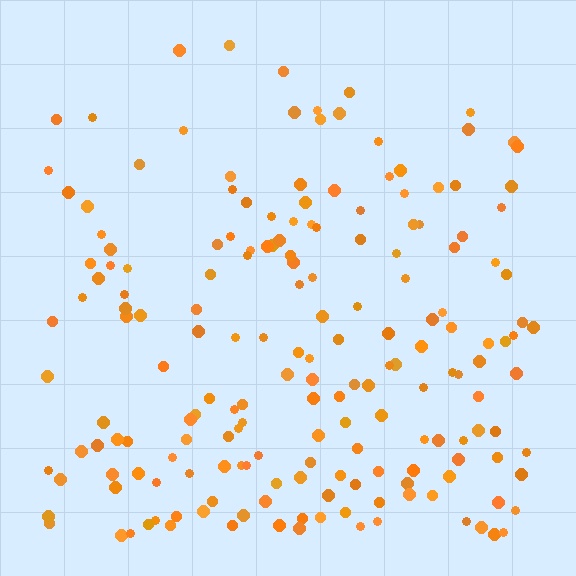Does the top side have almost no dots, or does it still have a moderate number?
Still a moderate number, just noticeably fewer than the bottom.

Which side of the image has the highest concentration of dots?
The bottom.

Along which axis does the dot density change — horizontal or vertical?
Vertical.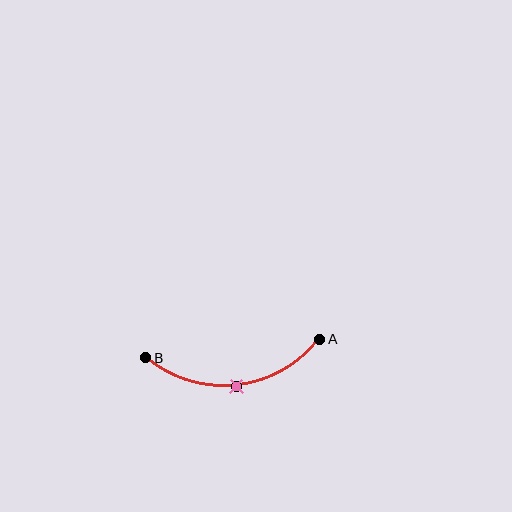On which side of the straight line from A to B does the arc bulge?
The arc bulges below the straight line connecting A and B.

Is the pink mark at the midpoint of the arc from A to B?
Yes. The pink mark lies on the arc at equal arc-length from both A and B — it is the arc midpoint.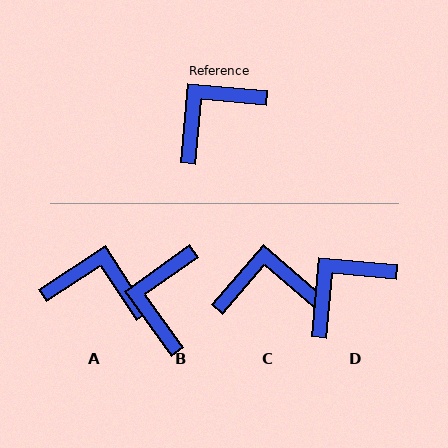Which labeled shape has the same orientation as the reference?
D.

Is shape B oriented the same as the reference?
No, it is off by about 41 degrees.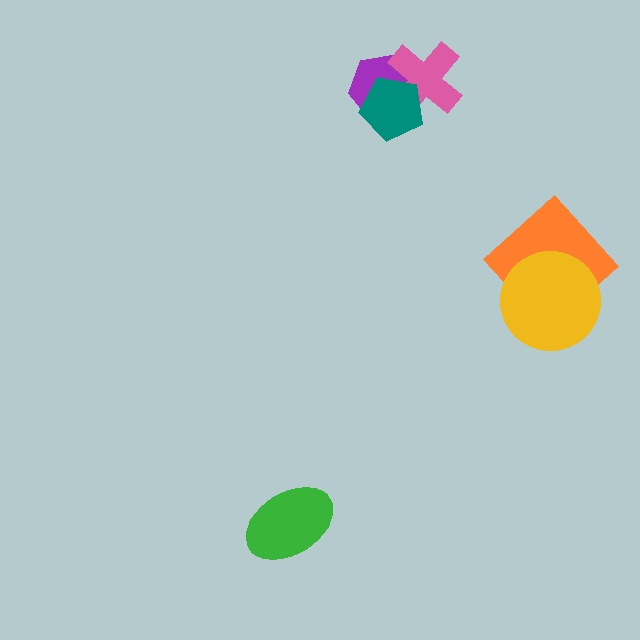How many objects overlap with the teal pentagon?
2 objects overlap with the teal pentagon.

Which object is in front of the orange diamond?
The yellow circle is in front of the orange diamond.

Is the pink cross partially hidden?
Yes, it is partially covered by another shape.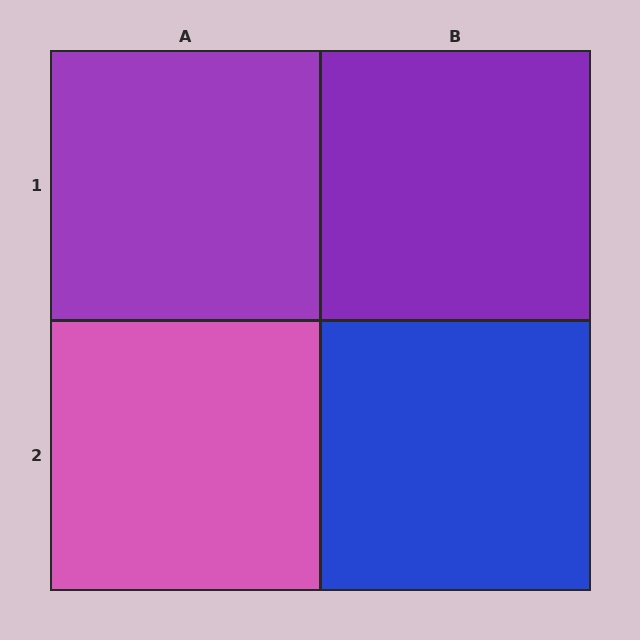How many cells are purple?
2 cells are purple.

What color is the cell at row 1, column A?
Purple.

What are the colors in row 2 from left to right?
Pink, blue.